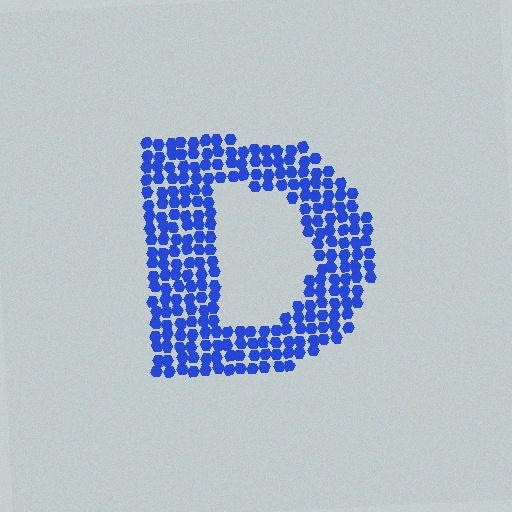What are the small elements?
The small elements are hexagons.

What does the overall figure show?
The overall figure shows the letter D.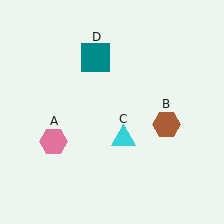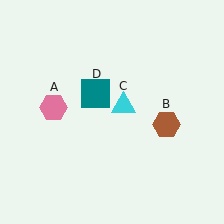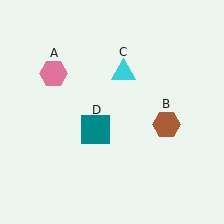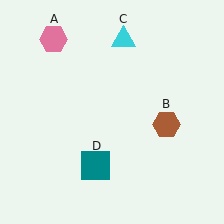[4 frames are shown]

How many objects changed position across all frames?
3 objects changed position: pink hexagon (object A), cyan triangle (object C), teal square (object D).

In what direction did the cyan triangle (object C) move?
The cyan triangle (object C) moved up.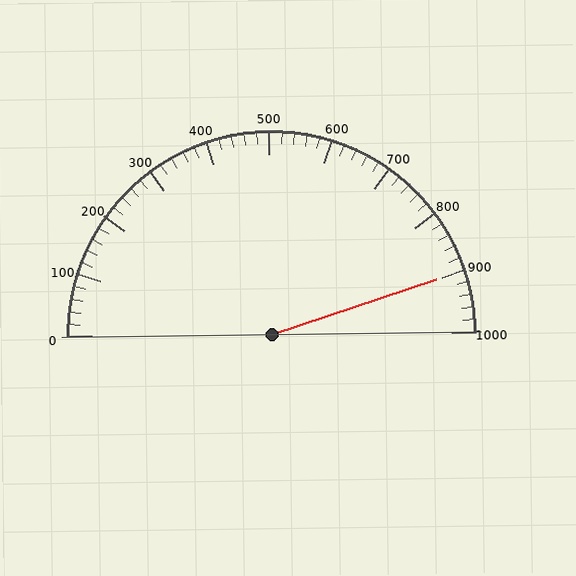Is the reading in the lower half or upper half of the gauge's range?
The reading is in the upper half of the range (0 to 1000).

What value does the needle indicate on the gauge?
The needle indicates approximately 900.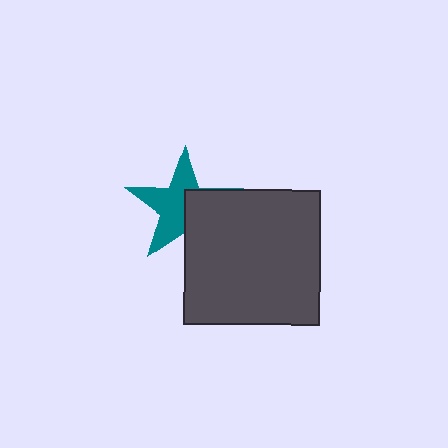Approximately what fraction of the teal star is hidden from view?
Roughly 41% of the teal star is hidden behind the dark gray square.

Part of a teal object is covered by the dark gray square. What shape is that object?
It is a star.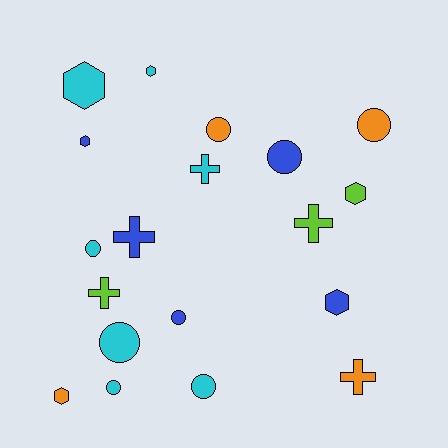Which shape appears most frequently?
Circle, with 8 objects.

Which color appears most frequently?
Cyan, with 7 objects.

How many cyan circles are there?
There are 4 cyan circles.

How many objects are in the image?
There are 19 objects.